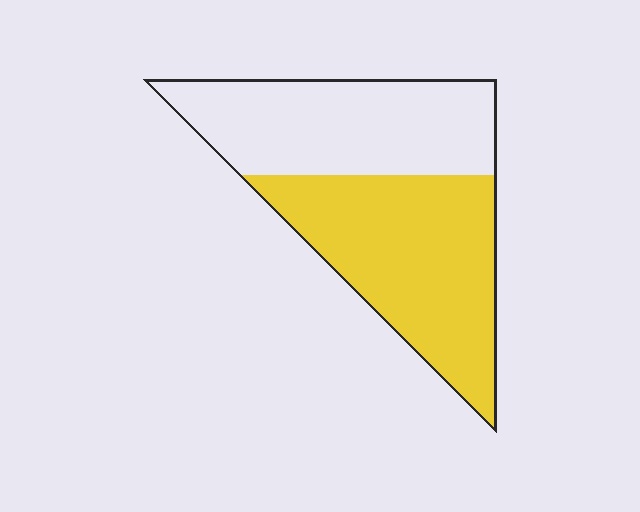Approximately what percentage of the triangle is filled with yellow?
Approximately 55%.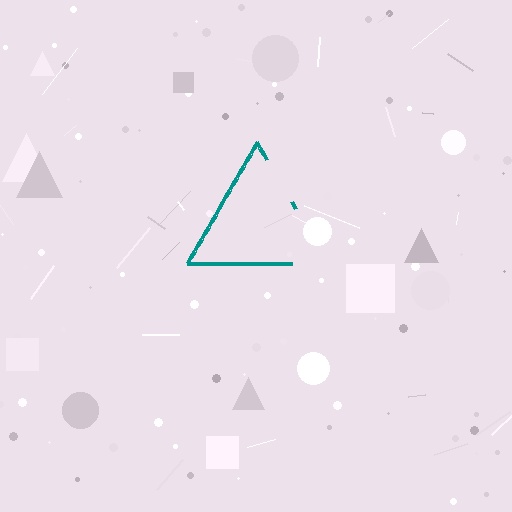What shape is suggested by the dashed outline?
The dashed outline suggests a triangle.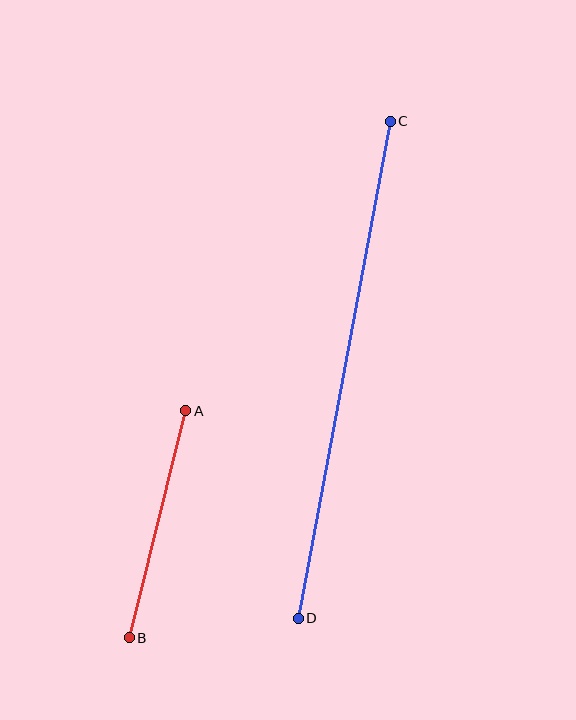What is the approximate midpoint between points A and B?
The midpoint is at approximately (158, 524) pixels.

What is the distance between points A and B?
The distance is approximately 234 pixels.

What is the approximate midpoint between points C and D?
The midpoint is at approximately (344, 370) pixels.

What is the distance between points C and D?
The distance is approximately 505 pixels.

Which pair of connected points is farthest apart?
Points C and D are farthest apart.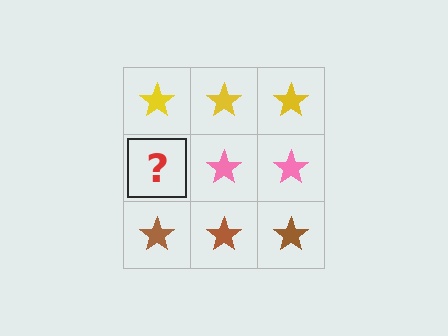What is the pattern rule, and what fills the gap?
The rule is that each row has a consistent color. The gap should be filled with a pink star.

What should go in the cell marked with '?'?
The missing cell should contain a pink star.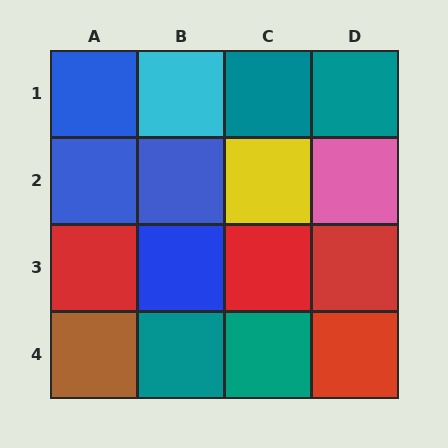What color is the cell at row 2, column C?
Yellow.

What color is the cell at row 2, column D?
Pink.